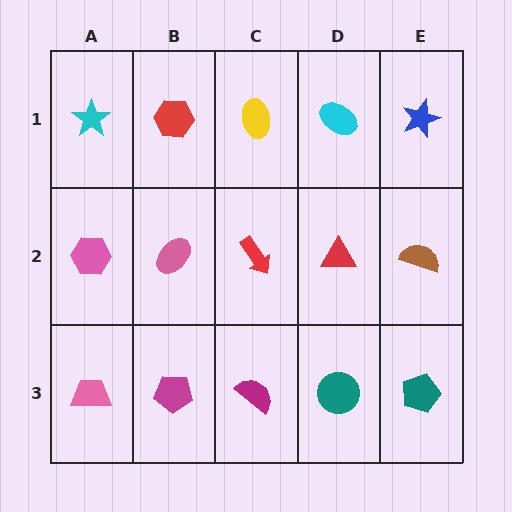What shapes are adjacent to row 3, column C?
A red arrow (row 2, column C), a magenta pentagon (row 3, column B), a teal circle (row 3, column D).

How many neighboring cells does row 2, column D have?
4.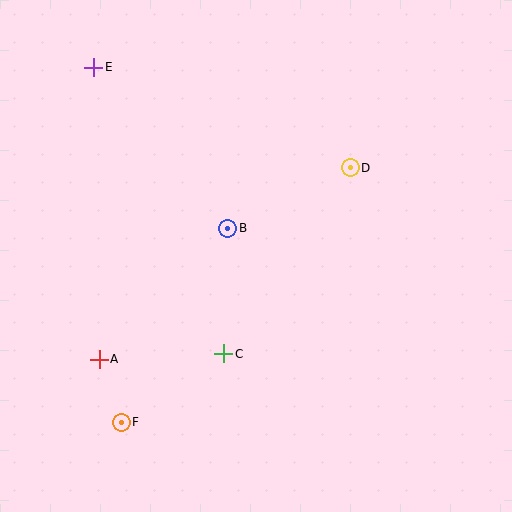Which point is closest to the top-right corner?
Point D is closest to the top-right corner.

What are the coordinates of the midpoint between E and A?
The midpoint between E and A is at (97, 213).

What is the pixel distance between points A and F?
The distance between A and F is 67 pixels.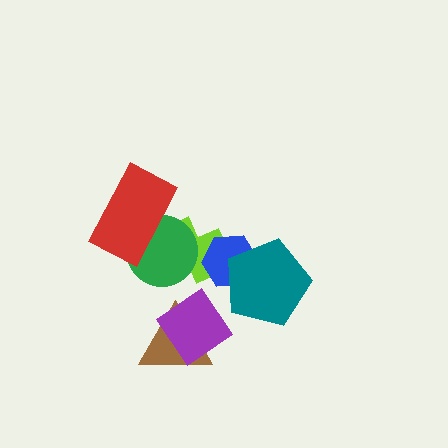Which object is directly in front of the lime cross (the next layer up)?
The blue hexagon is directly in front of the lime cross.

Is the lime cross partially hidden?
Yes, it is partially covered by another shape.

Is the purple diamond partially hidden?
No, no other shape covers it.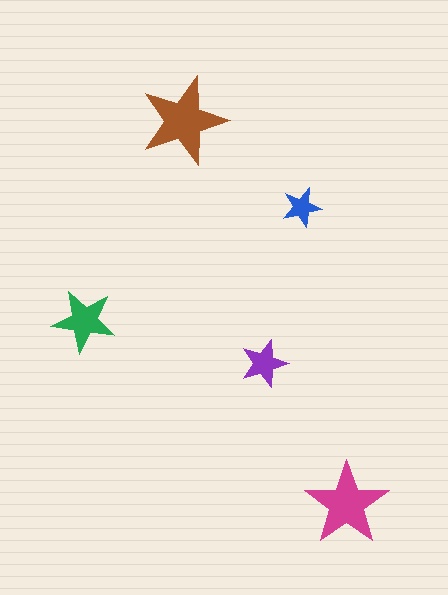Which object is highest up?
The brown star is topmost.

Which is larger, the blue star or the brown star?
The brown one.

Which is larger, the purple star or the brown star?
The brown one.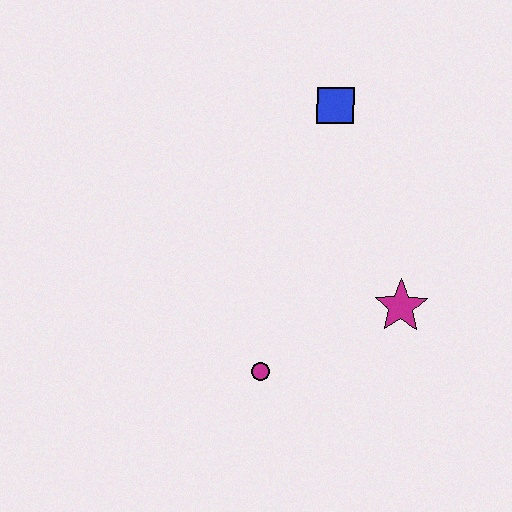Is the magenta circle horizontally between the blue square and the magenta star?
No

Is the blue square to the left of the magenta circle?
No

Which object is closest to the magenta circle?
The magenta star is closest to the magenta circle.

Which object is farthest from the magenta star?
The blue square is farthest from the magenta star.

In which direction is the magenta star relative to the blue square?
The magenta star is below the blue square.